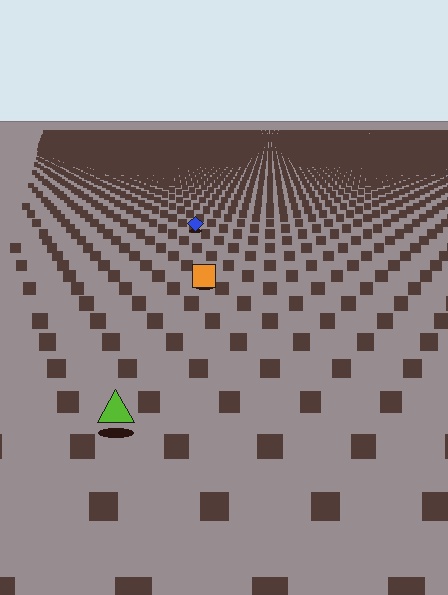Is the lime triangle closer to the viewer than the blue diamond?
Yes. The lime triangle is closer — you can tell from the texture gradient: the ground texture is coarser near it.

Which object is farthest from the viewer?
The blue diamond is farthest from the viewer. It appears smaller and the ground texture around it is denser.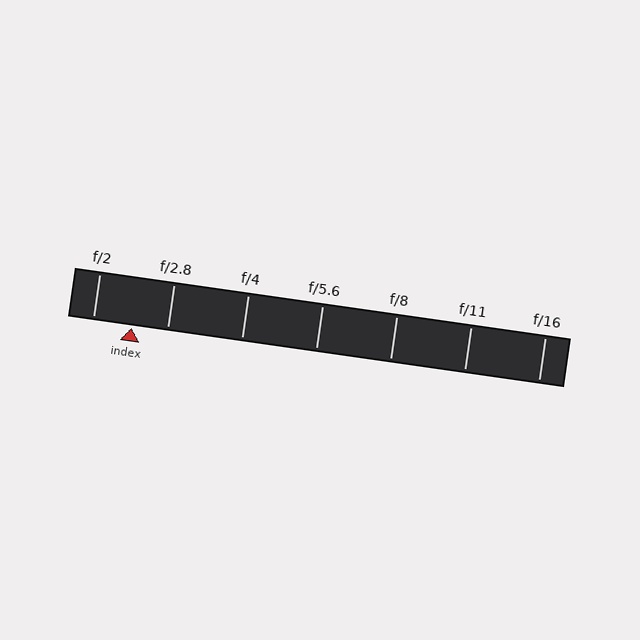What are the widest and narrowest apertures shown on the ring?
The widest aperture shown is f/2 and the narrowest is f/16.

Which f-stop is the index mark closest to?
The index mark is closest to f/2.8.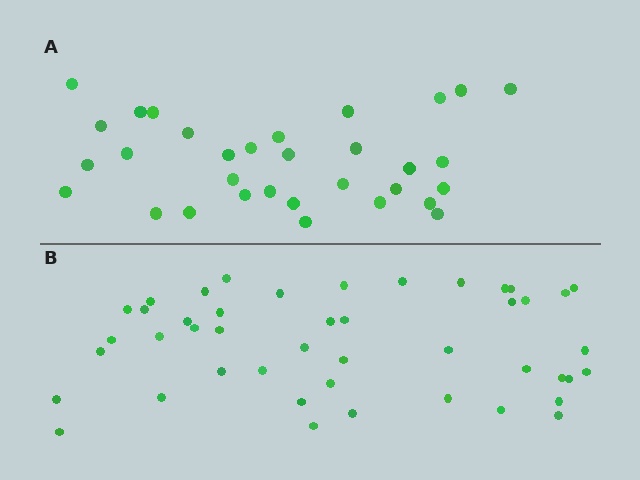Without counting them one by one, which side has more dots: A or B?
Region B (the bottom region) has more dots.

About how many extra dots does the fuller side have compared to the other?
Region B has approximately 15 more dots than region A.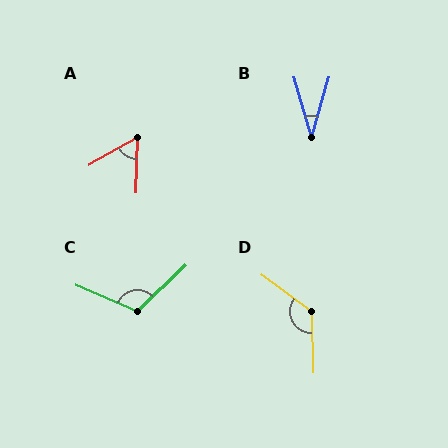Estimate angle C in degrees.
Approximately 112 degrees.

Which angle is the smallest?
B, at approximately 32 degrees.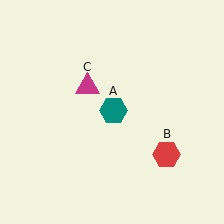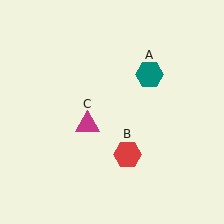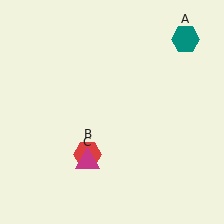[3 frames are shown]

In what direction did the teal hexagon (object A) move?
The teal hexagon (object A) moved up and to the right.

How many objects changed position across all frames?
3 objects changed position: teal hexagon (object A), red hexagon (object B), magenta triangle (object C).